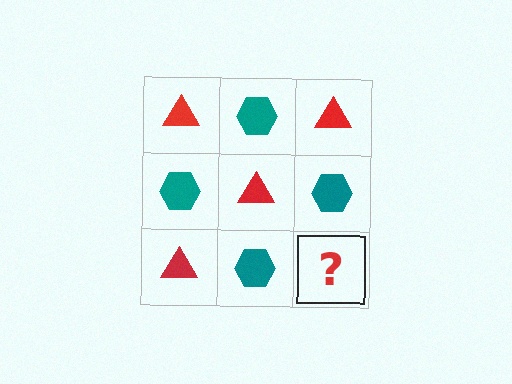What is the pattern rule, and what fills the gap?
The rule is that it alternates red triangle and teal hexagon in a checkerboard pattern. The gap should be filled with a red triangle.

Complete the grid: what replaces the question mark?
The question mark should be replaced with a red triangle.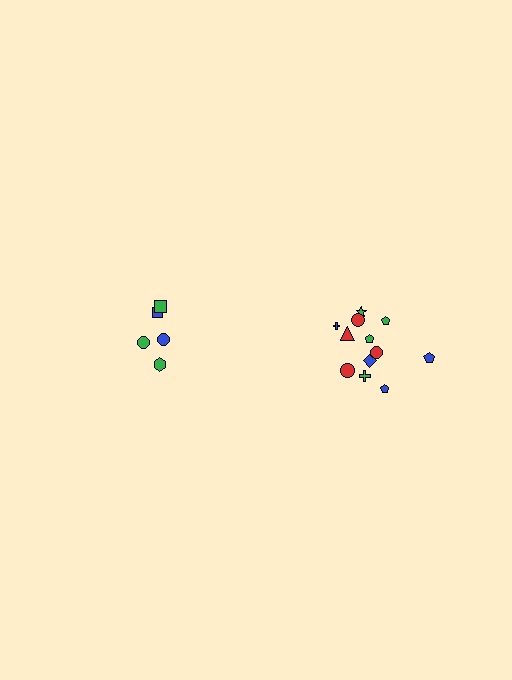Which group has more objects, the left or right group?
The right group.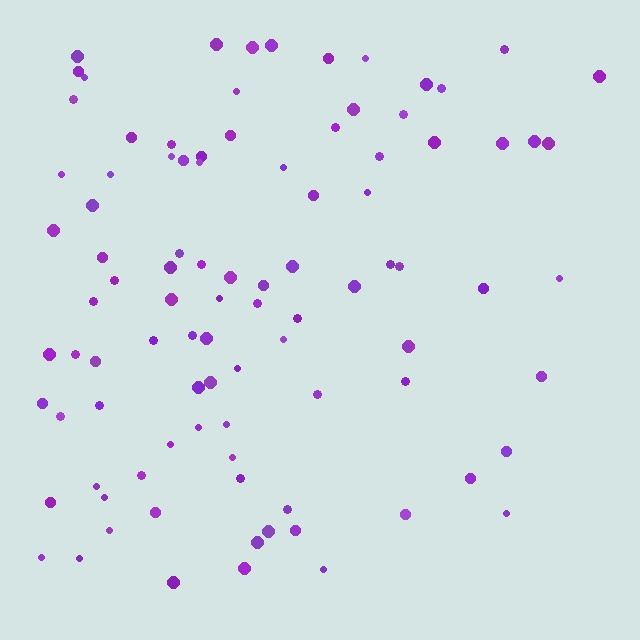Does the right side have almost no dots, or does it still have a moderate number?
Still a moderate number, just noticeably fewer than the left.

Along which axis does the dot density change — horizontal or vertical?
Horizontal.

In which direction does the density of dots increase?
From right to left, with the left side densest.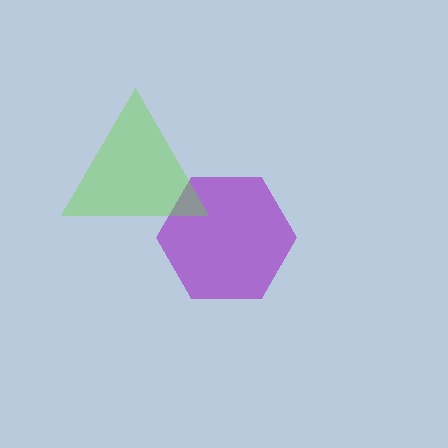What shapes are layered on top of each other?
The layered shapes are: a purple hexagon, a lime triangle.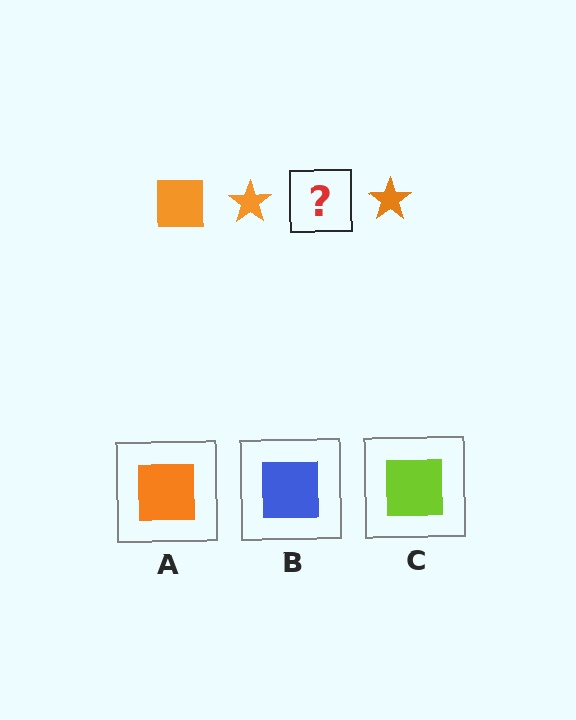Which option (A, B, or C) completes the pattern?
A.